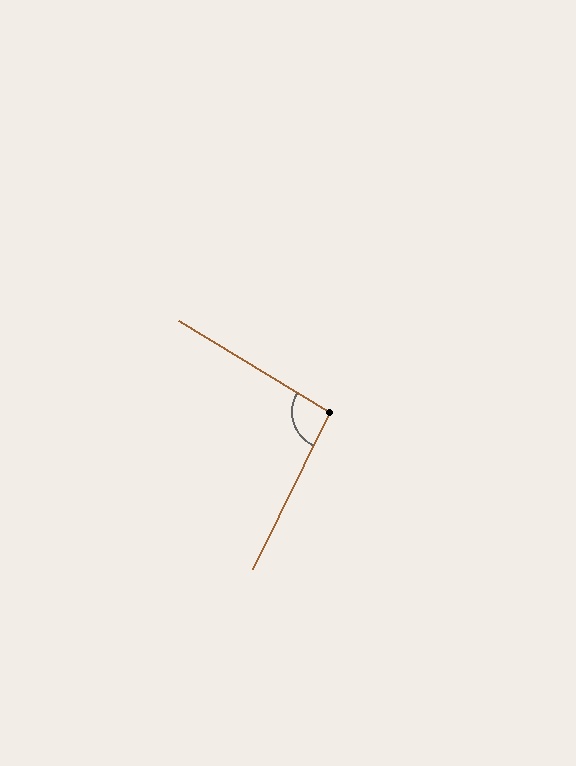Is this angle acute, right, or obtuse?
It is obtuse.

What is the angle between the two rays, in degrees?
Approximately 95 degrees.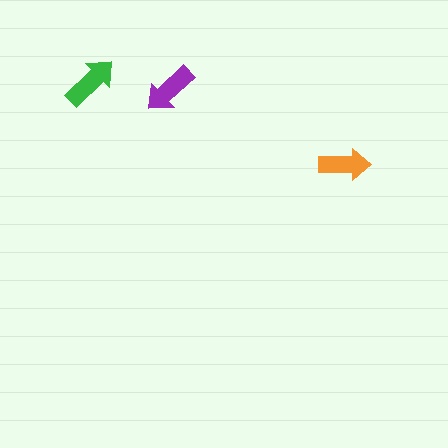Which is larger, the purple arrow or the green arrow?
The green one.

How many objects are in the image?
There are 3 objects in the image.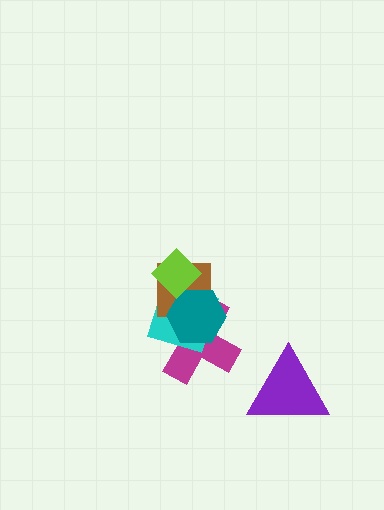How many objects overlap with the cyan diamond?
4 objects overlap with the cyan diamond.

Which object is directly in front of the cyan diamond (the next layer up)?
The brown square is directly in front of the cyan diamond.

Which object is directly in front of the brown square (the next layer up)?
The teal hexagon is directly in front of the brown square.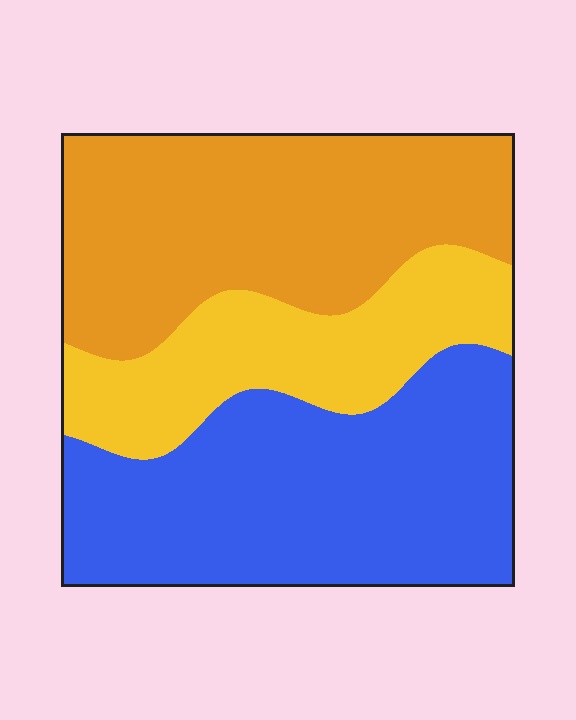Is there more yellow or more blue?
Blue.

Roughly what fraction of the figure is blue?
Blue covers 40% of the figure.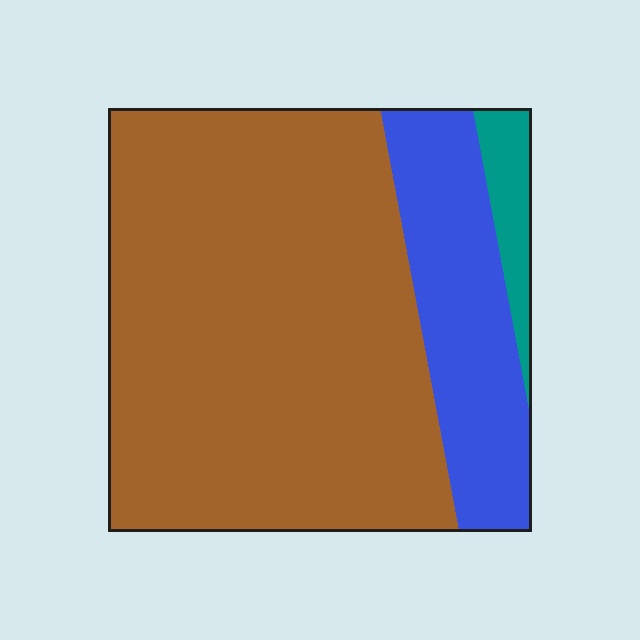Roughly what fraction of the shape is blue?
Blue covers 21% of the shape.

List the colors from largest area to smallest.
From largest to smallest: brown, blue, teal.